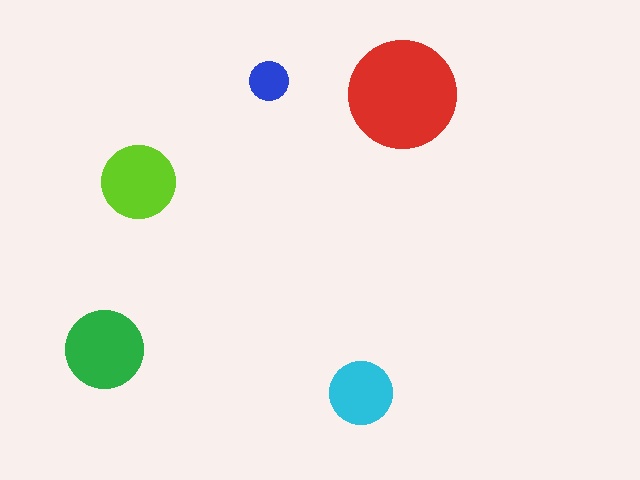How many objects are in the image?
There are 5 objects in the image.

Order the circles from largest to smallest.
the red one, the green one, the lime one, the cyan one, the blue one.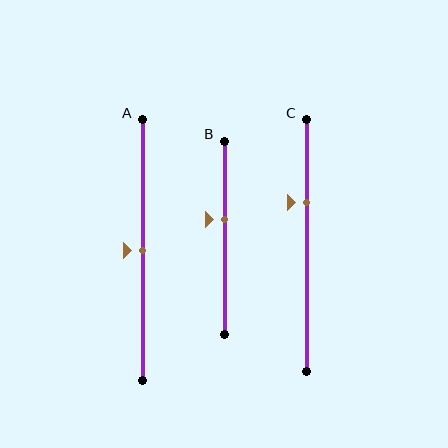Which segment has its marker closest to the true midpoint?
Segment A has its marker closest to the true midpoint.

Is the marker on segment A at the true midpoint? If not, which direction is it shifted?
Yes, the marker on segment A is at the true midpoint.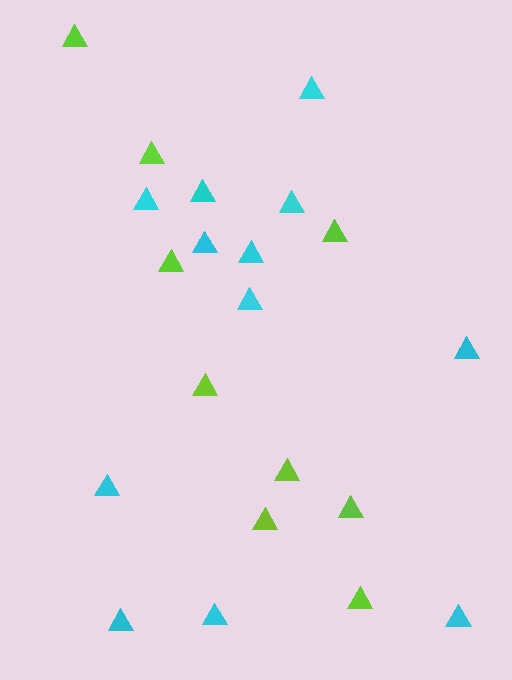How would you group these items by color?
There are 2 groups: one group of lime triangles (9) and one group of cyan triangles (12).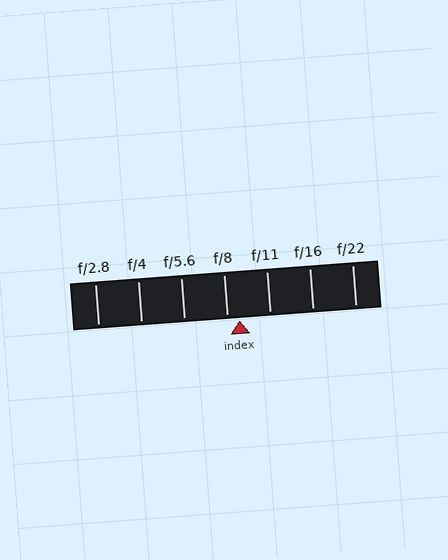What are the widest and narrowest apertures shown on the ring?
The widest aperture shown is f/2.8 and the narrowest is f/22.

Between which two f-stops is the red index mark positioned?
The index mark is between f/8 and f/11.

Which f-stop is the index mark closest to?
The index mark is closest to f/8.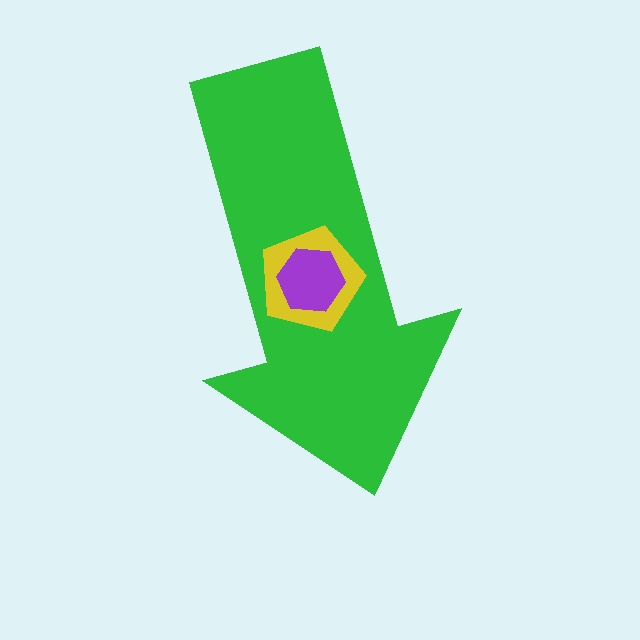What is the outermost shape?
The green arrow.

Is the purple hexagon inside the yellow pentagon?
Yes.